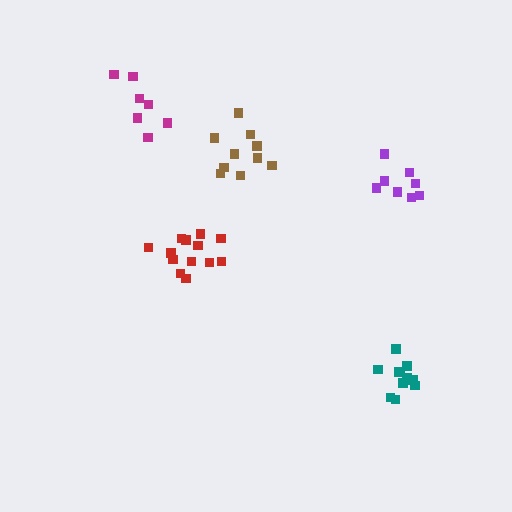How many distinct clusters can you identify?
There are 5 distinct clusters.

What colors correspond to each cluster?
The clusters are colored: teal, magenta, red, brown, purple.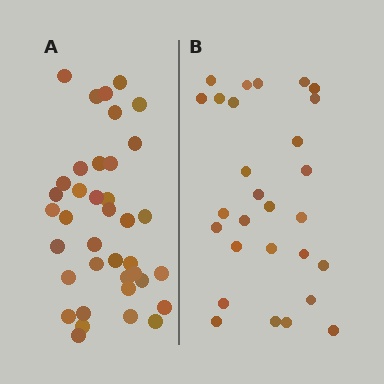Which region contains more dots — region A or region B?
Region A (the left region) has more dots.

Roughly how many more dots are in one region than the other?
Region A has roughly 10 or so more dots than region B.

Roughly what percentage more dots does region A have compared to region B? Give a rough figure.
About 35% more.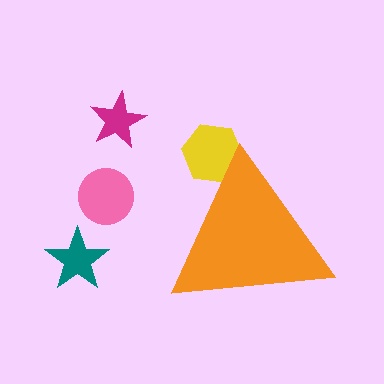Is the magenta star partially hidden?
No, the magenta star is fully visible.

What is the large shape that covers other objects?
An orange triangle.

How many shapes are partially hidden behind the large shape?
1 shape is partially hidden.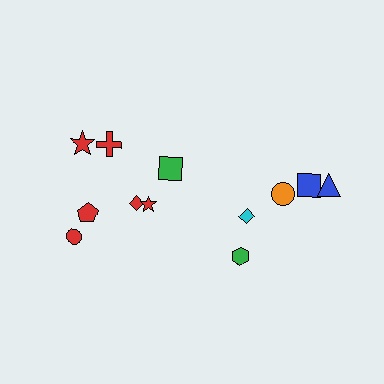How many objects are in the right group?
There are 5 objects.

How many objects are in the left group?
There are 7 objects.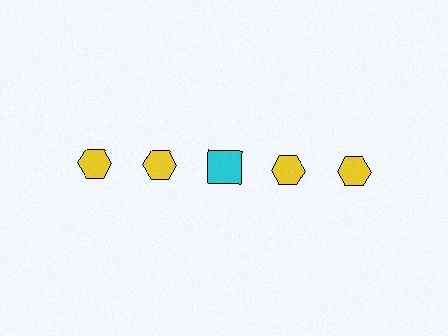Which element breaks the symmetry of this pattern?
The cyan square in the top row, center column breaks the symmetry. All other shapes are yellow hexagons.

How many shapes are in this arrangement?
There are 5 shapes arranged in a grid pattern.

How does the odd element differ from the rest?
It differs in both color (cyan instead of yellow) and shape (square instead of hexagon).